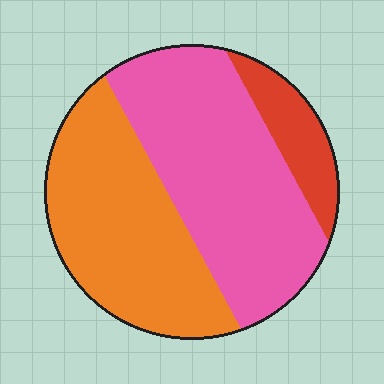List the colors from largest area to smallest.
From largest to smallest: pink, orange, red.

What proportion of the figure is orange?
Orange covers around 40% of the figure.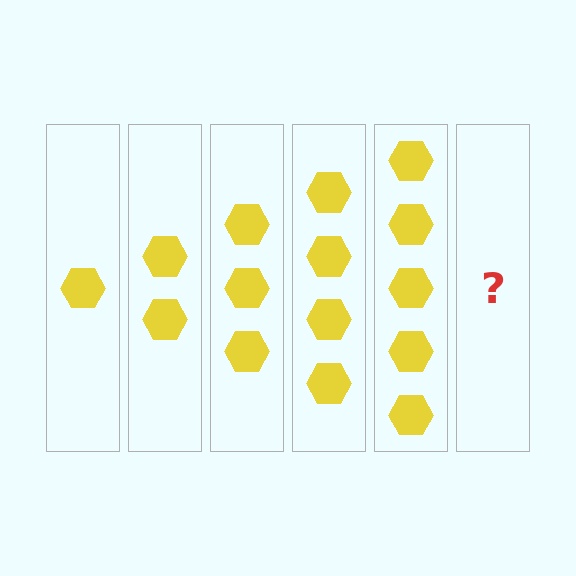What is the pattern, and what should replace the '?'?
The pattern is that each step adds one more hexagon. The '?' should be 6 hexagons.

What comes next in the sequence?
The next element should be 6 hexagons.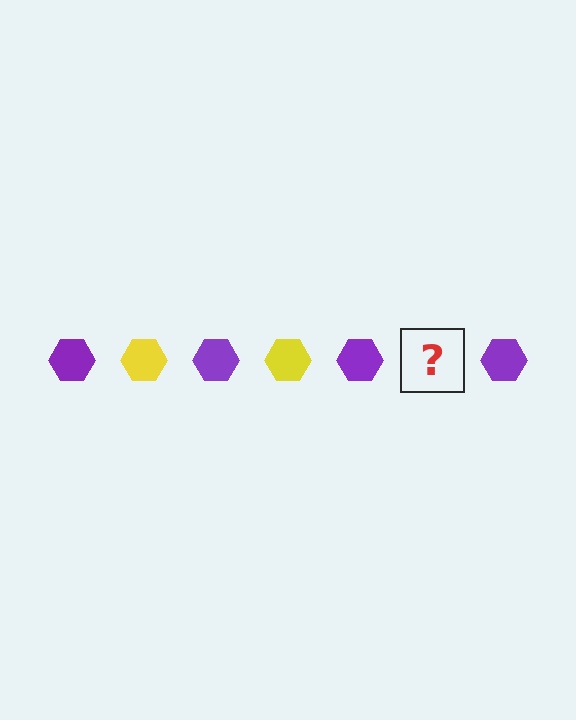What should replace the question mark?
The question mark should be replaced with a yellow hexagon.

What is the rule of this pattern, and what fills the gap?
The rule is that the pattern cycles through purple, yellow hexagons. The gap should be filled with a yellow hexagon.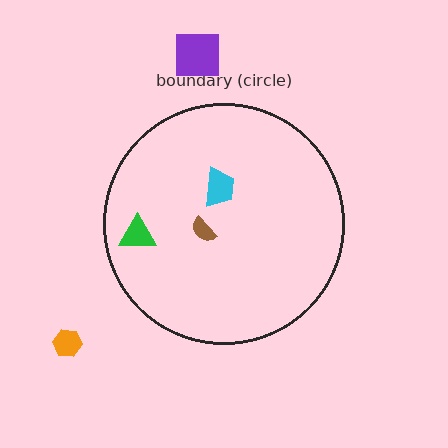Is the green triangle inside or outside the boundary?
Inside.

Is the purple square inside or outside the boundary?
Outside.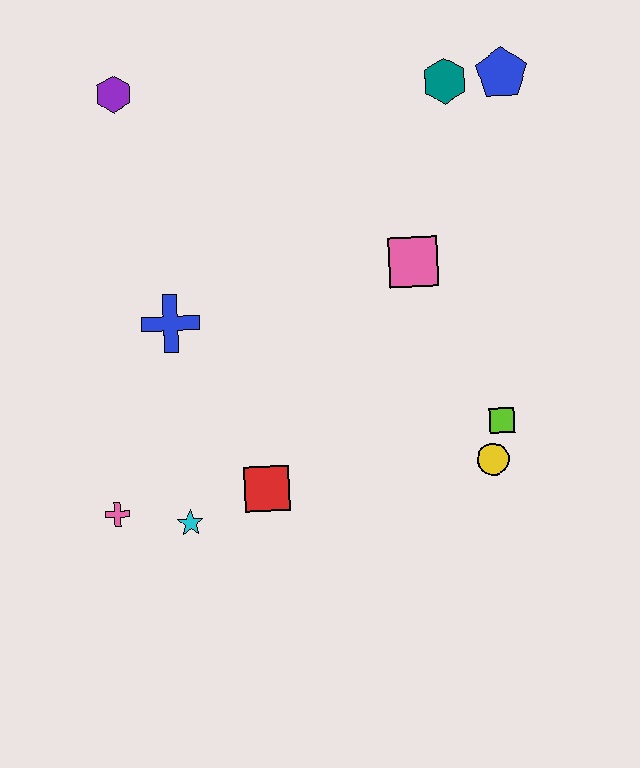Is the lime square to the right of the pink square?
Yes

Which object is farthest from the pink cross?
The blue pentagon is farthest from the pink cross.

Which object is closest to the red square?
The cyan star is closest to the red square.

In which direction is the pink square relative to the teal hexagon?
The pink square is below the teal hexagon.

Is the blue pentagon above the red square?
Yes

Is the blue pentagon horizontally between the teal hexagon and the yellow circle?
No